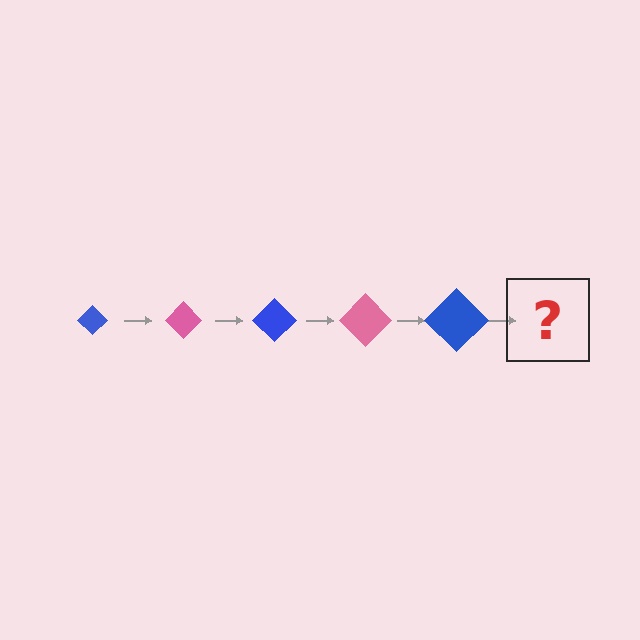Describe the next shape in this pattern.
It should be a pink diamond, larger than the previous one.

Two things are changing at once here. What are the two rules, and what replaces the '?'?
The two rules are that the diamond grows larger each step and the color cycles through blue and pink. The '?' should be a pink diamond, larger than the previous one.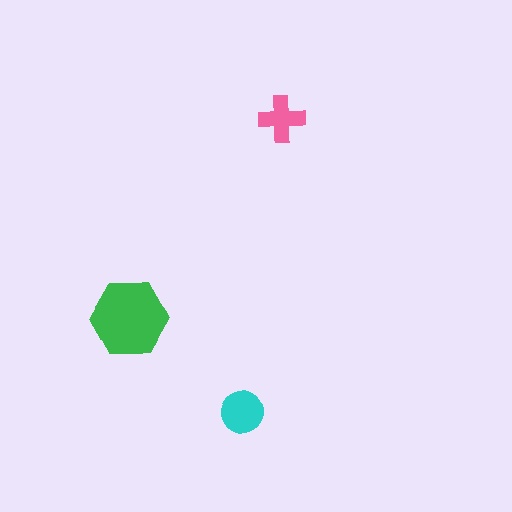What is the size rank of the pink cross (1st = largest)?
3rd.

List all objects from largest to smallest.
The green hexagon, the cyan circle, the pink cross.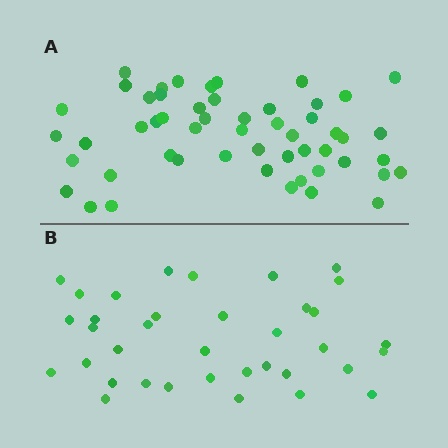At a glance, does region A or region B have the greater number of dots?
Region A (the top region) has more dots.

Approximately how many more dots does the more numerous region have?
Region A has approximately 15 more dots than region B.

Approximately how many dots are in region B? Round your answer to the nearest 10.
About 40 dots. (The exact count is 36, which rounds to 40.)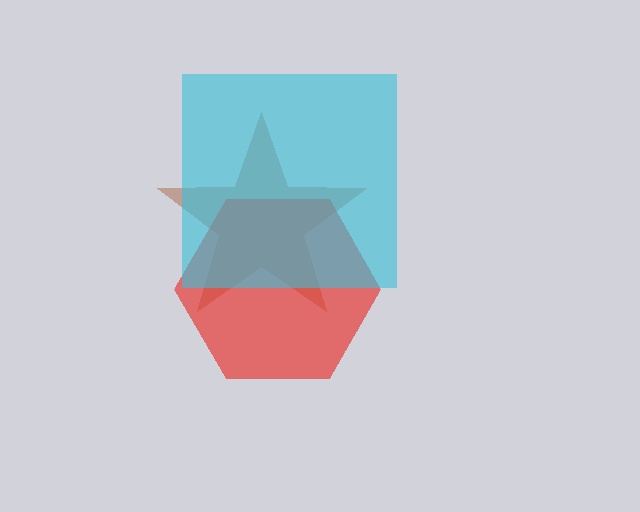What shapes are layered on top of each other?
The layered shapes are: a brown star, a red hexagon, a cyan square.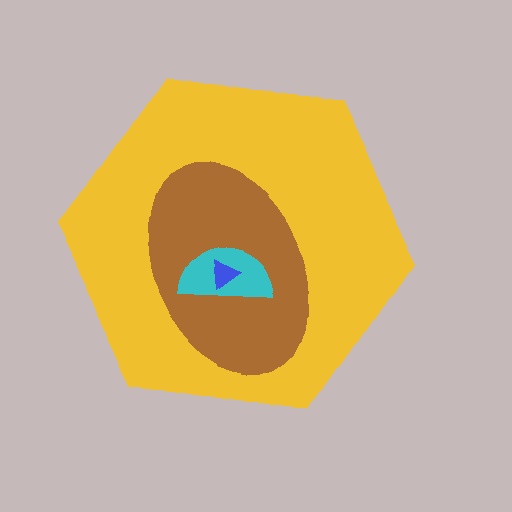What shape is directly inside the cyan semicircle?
The blue triangle.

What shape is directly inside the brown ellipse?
The cyan semicircle.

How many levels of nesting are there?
4.